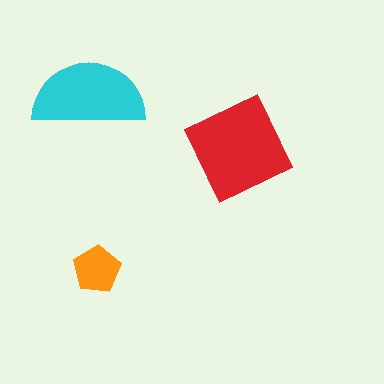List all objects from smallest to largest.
The orange pentagon, the cyan semicircle, the red square.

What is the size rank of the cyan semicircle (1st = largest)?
2nd.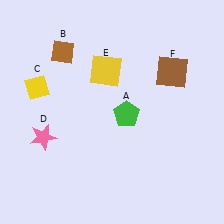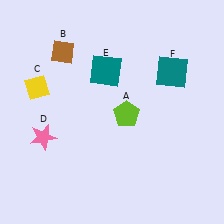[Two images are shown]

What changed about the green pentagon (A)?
In Image 1, A is green. In Image 2, it changed to lime.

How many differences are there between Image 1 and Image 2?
There are 3 differences between the two images.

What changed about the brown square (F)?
In Image 1, F is brown. In Image 2, it changed to teal.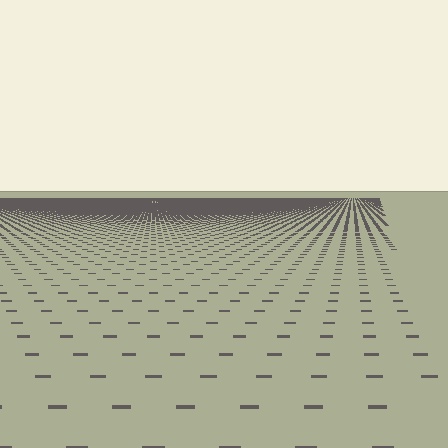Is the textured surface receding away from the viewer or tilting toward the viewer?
The surface is receding away from the viewer. Texture elements get smaller and denser toward the top.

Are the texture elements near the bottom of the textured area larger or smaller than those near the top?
Larger. Near the bottom, elements are closer to the viewer and appear at a bigger on-screen size.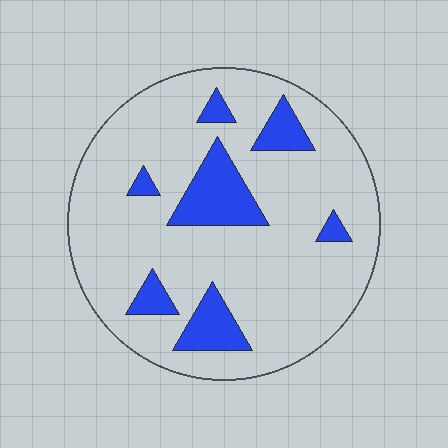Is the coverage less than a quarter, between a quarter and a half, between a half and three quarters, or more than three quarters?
Less than a quarter.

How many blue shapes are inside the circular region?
7.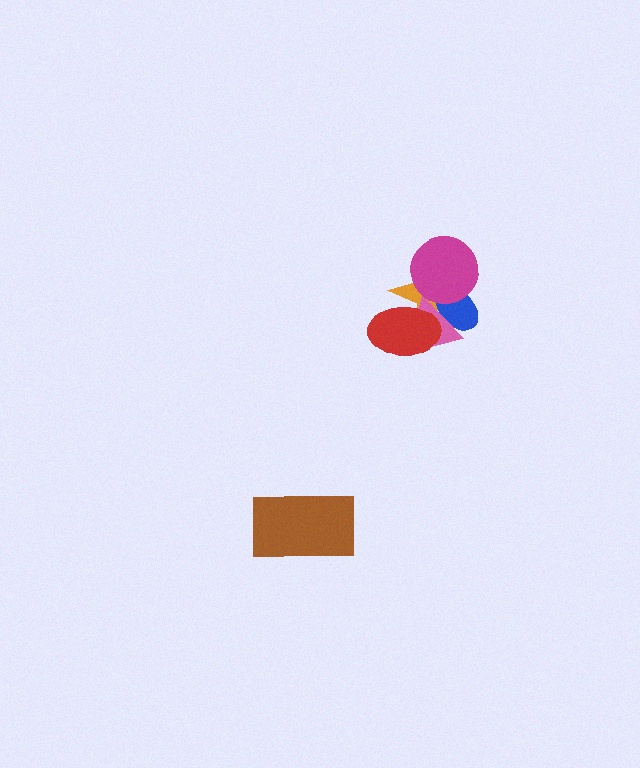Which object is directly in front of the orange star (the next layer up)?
The blue ellipse is directly in front of the orange star.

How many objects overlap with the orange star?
4 objects overlap with the orange star.